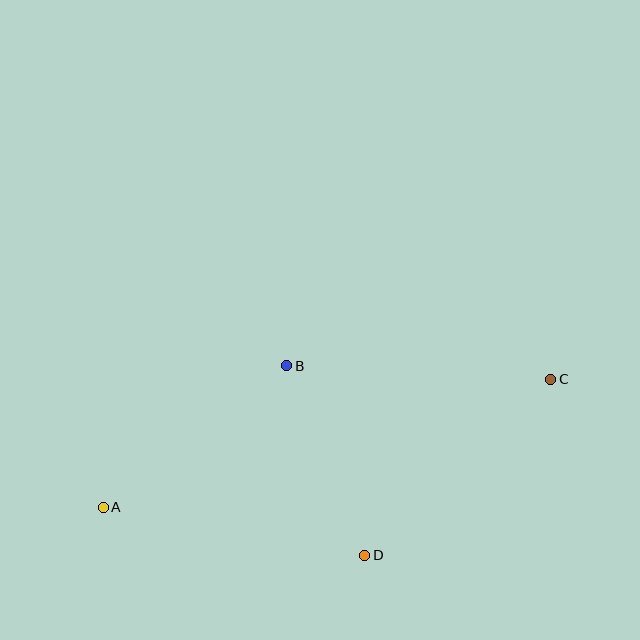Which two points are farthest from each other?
Points A and C are farthest from each other.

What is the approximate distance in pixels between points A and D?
The distance between A and D is approximately 266 pixels.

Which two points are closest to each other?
Points B and D are closest to each other.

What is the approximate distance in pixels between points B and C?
The distance between B and C is approximately 264 pixels.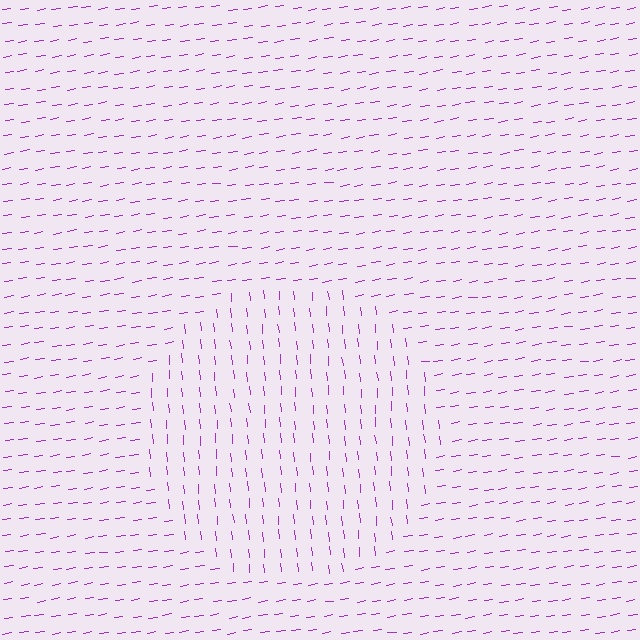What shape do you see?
I see a circle.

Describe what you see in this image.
The image is filled with small purple line segments. A circle region in the image has lines oriented differently from the surrounding lines, creating a visible texture boundary.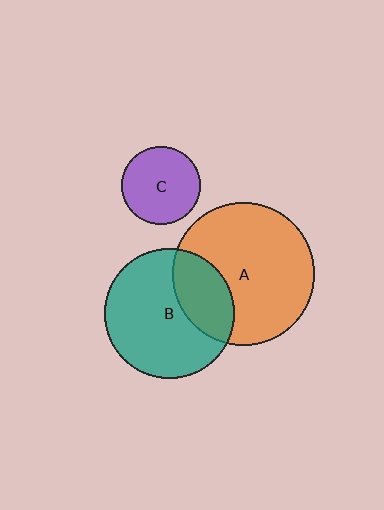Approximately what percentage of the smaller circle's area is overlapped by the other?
Approximately 30%.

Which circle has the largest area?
Circle A (orange).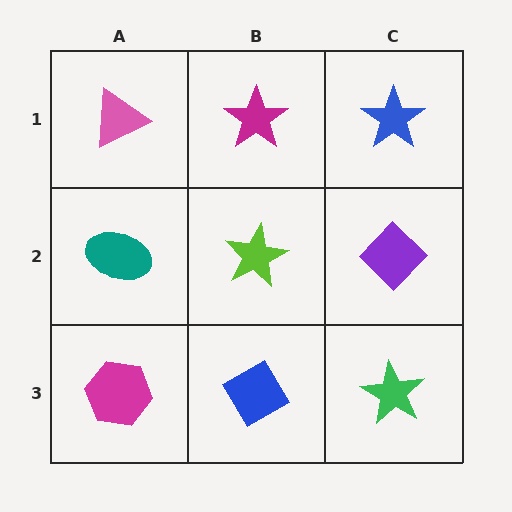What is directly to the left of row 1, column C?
A magenta star.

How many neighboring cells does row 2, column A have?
3.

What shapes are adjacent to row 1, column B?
A lime star (row 2, column B), a pink triangle (row 1, column A), a blue star (row 1, column C).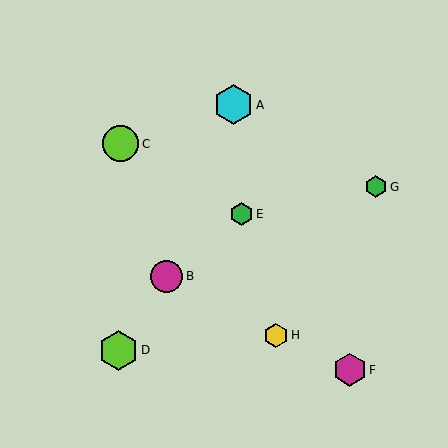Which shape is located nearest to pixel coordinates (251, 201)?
The green hexagon (labeled E) at (242, 214) is nearest to that location.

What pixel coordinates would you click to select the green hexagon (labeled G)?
Click at (376, 187) to select the green hexagon G.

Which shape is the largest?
The lime hexagon (labeled D) is the largest.